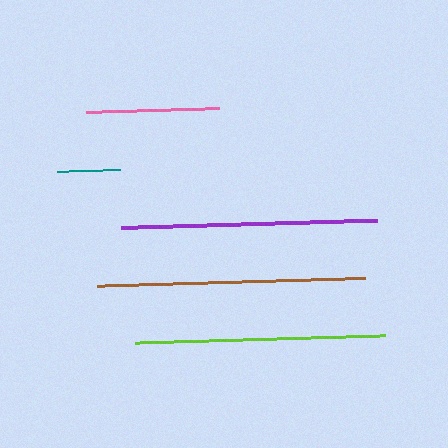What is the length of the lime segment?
The lime segment is approximately 251 pixels long.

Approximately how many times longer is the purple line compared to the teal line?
The purple line is approximately 4.1 times the length of the teal line.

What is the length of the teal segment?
The teal segment is approximately 63 pixels long.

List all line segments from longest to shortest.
From longest to shortest: brown, purple, lime, pink, teal.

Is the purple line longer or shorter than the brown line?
The brown line is longer than the purple line.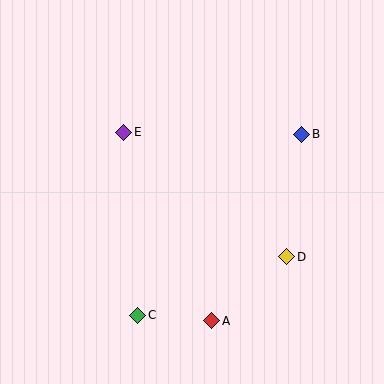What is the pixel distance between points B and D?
The distance between B and D is 123 pixels.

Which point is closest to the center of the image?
Point E at (124, 132) is closest to the center.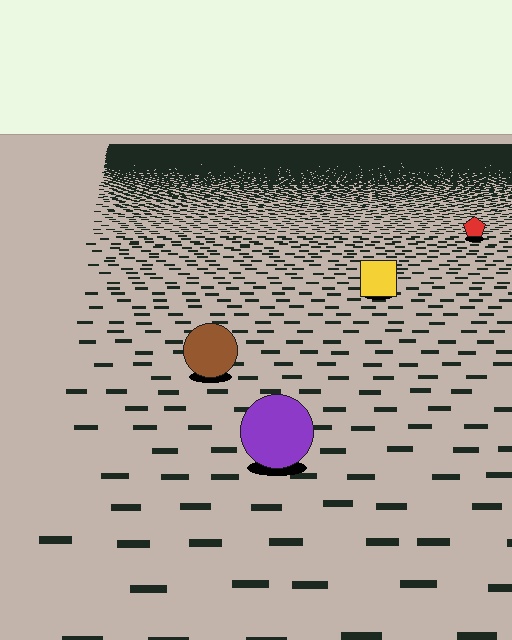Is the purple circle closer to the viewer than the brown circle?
Yes. The purple circle is closer — you can tell from the texture gradient: the ground texture is coarser near it.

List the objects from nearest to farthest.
From nearest to farthest: the purple circle, the brown circle, the yellow square, the red pentagon.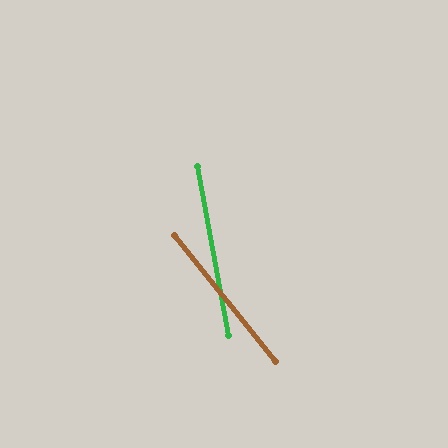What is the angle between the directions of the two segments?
Approximately 28 degrees.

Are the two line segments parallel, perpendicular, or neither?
Neither parallel nor perpendicular — they differ by about 28°.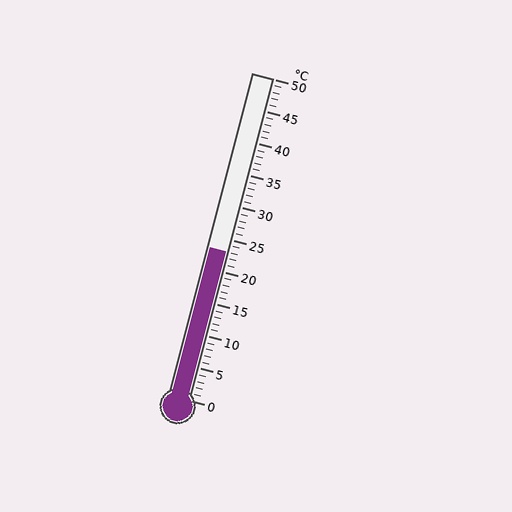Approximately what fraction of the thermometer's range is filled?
The thermometer is filled to approximately 45% of its range.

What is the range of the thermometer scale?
The thermometer scale ranges from 0°C to 50°C.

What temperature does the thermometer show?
The thermometer shows approximately 23°C.